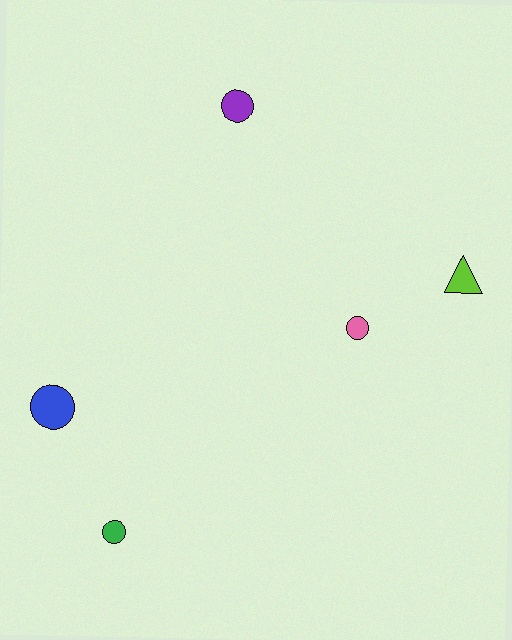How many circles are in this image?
There are 4 circles.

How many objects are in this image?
There are 5 objects.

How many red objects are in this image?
There are no red objects.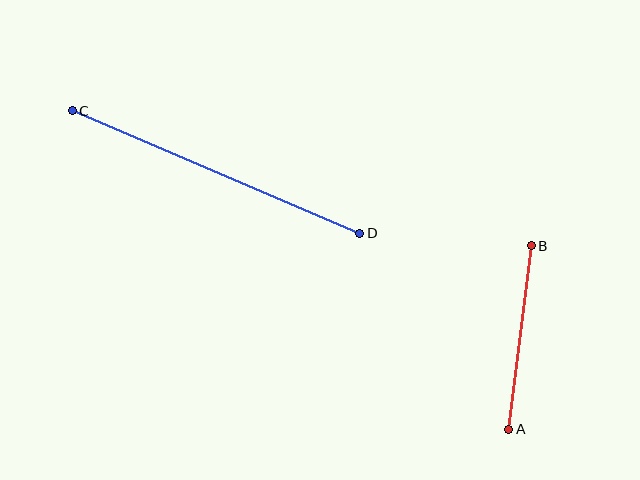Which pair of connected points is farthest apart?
Points C and D are farthest apart.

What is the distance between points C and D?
The distance is approximately 312 pixels.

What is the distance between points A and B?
The distance is approximately 185 pixels.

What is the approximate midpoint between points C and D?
The midpoint is at approximately (216, 172) pixels.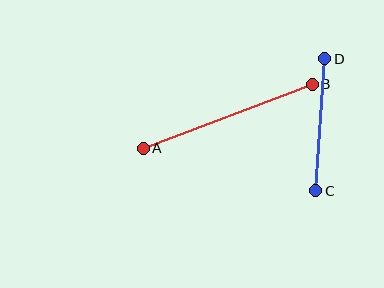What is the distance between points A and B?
The distance is approximately 181 pixels.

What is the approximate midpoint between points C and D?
The midpoint is at approximately (320, 125) pixels.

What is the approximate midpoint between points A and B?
The midpoint is at approximately (228, 116) pixels.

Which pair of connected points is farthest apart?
Points A and B are farthest apart.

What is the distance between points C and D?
The distance is approximately 132 pixels.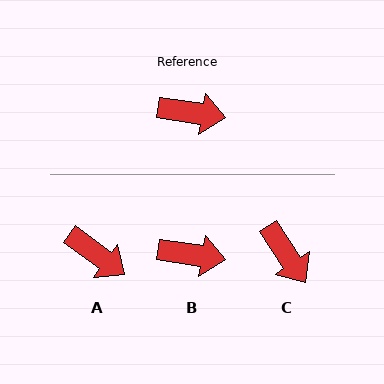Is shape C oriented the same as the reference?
No, it is off by about 47 degrees.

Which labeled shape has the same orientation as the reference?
B.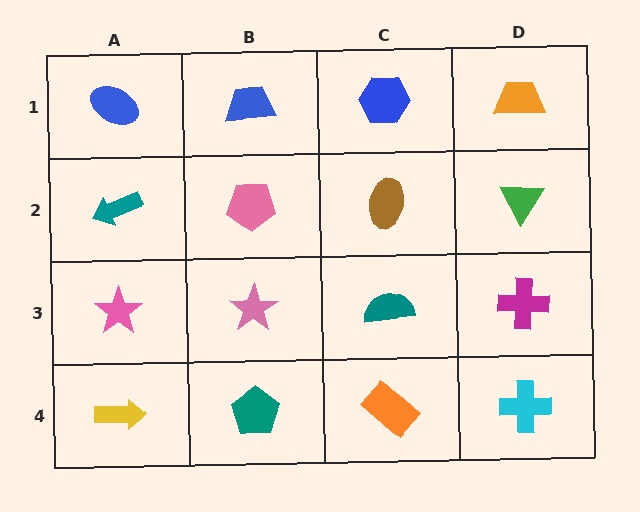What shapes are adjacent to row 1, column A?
A teal arrow (row 2, column A), a blue trapezoid (row 1, column B).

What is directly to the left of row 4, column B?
A yellow arrow.